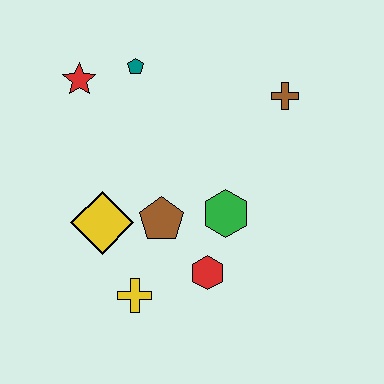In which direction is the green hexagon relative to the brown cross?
The green hexagon is below the brown cross.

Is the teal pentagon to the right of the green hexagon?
No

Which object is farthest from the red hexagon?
The red star is farthest from the red hexagon.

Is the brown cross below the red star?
Yes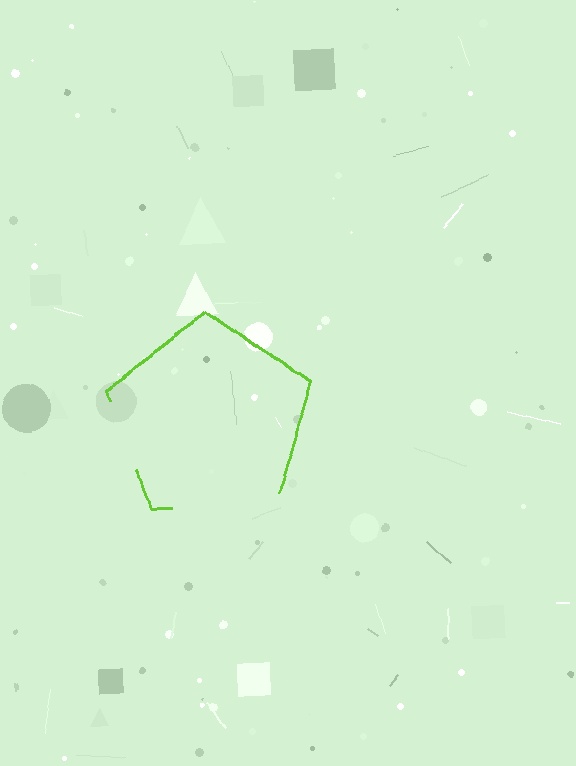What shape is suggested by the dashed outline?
The dashed outline suggests a pentagon.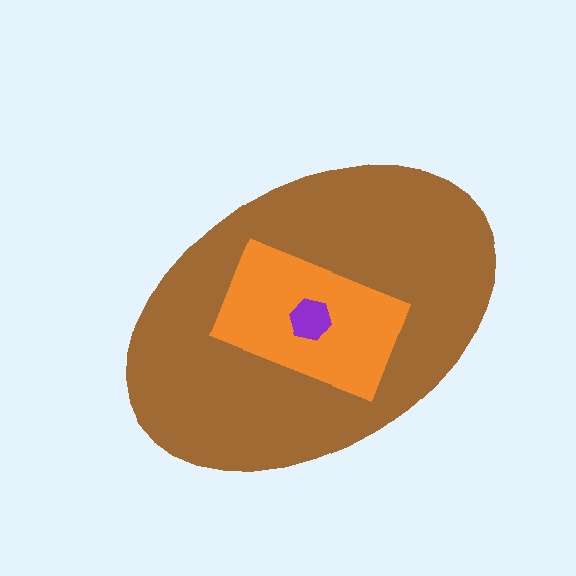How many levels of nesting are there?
3.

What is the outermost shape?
The brown ellipse.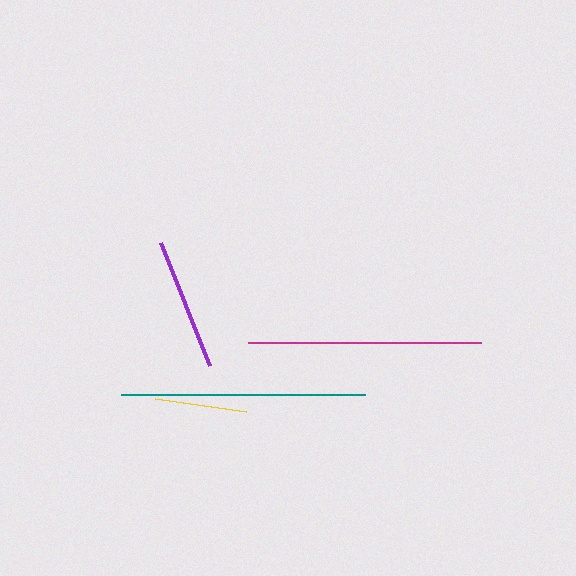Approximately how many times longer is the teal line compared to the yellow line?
The teal line is approximately 2.7 times the length of the yellow line.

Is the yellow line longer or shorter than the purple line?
The purple line is longer than the yellow line.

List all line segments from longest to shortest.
From longest to shortest: teal, magenta, purple, yellow.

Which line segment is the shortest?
The yellow line is the shortest at approximately 91 pixels.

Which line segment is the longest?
The teal line is the longest at approximately 245 pixels.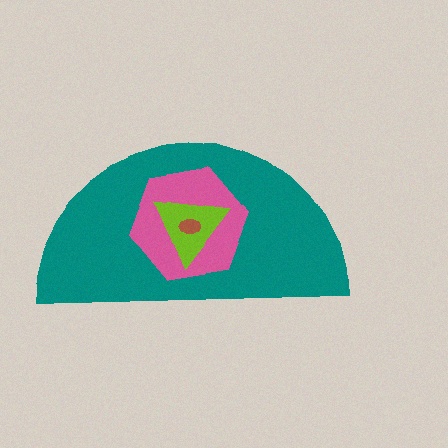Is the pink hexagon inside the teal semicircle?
Yes.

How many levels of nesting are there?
4.